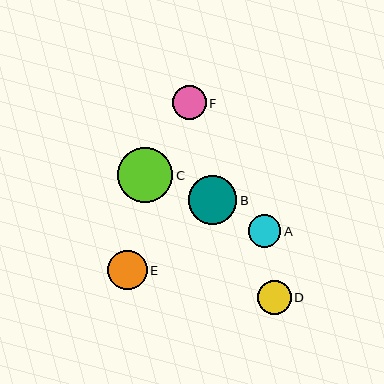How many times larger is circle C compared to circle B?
Circle C is approximately 1.1 times the size of circle B.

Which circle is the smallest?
Circle A is the smallest with a size of approximately 32 pixels.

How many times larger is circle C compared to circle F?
Circle C is approximately 1.6 times the size of circle F.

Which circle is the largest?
Circle C is the largest with a size of approximately 55 pixels.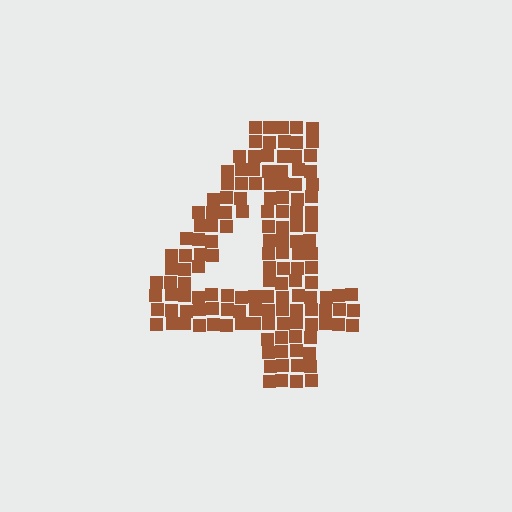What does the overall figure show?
The overall figure shows the digit 4.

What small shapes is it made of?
It is made of small squares.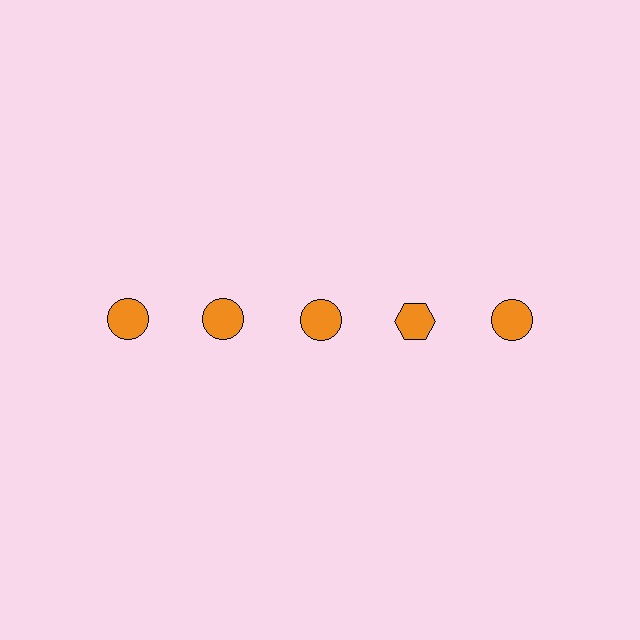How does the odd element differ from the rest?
It has a different shape: hexagon instead of circle.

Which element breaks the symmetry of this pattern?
The orange hexagon in the top row, second from right column breaks the symmetry. All other shapes are orange circles.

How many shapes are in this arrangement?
There are 5 shapes arranged in a grid pattern.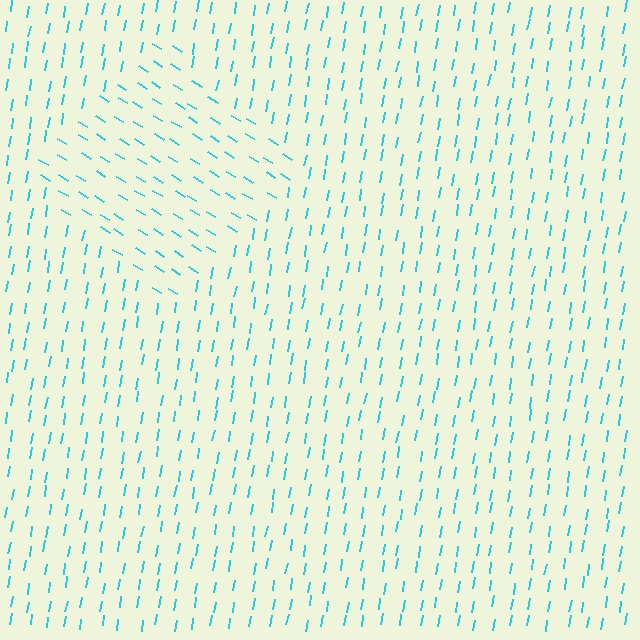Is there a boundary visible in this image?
Yes, there is a texture boundary formed by a change in line orientation.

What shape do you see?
I see a diamond.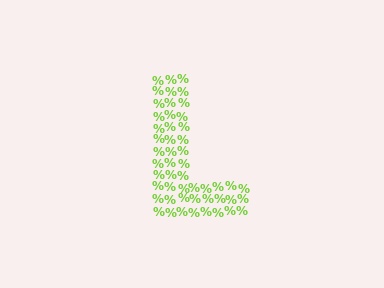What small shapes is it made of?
It is made of small percent signs.